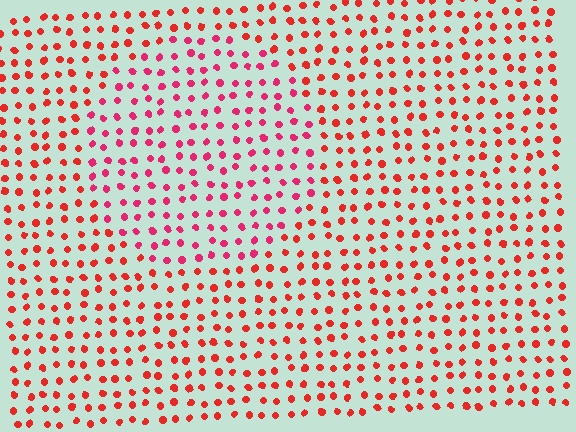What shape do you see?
I see a circle.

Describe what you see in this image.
The image is filled with small red elements in a uniform arrangement. A circle-shaped region is visible where the elements are tinted to a slightly different hue, forming a subtle color boundary.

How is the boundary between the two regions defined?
The boundary is defined purely by a slight shift in hue (about 25 degrees). Spacing, size, and orientation are identical on both sides.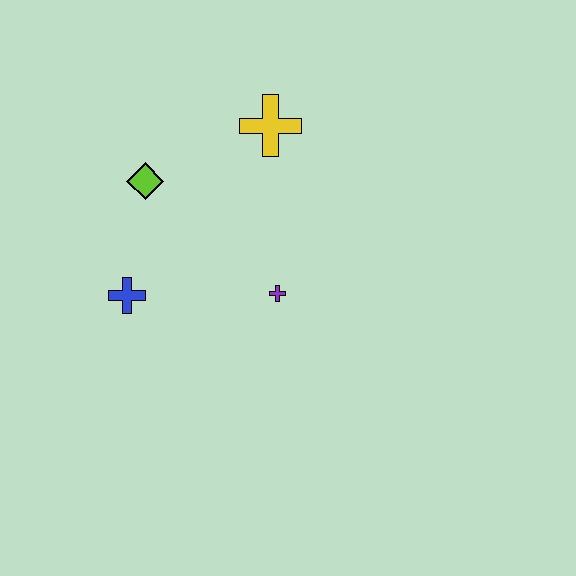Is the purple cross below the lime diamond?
Yes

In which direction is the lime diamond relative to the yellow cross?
The lime diamond is to the left of the yellow cross.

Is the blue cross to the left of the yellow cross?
Yes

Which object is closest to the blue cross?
The lime diamond is closest to the blue cross.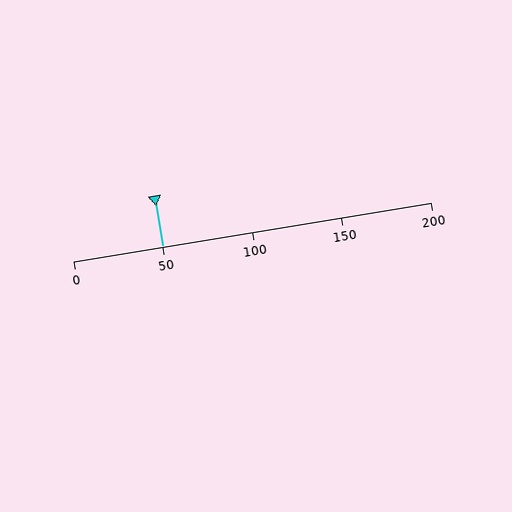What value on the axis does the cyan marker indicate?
The marker indicates approximately 50.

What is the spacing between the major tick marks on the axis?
The major ticks are spaced 50 apart.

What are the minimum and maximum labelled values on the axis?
The axis runs from 0 to 200.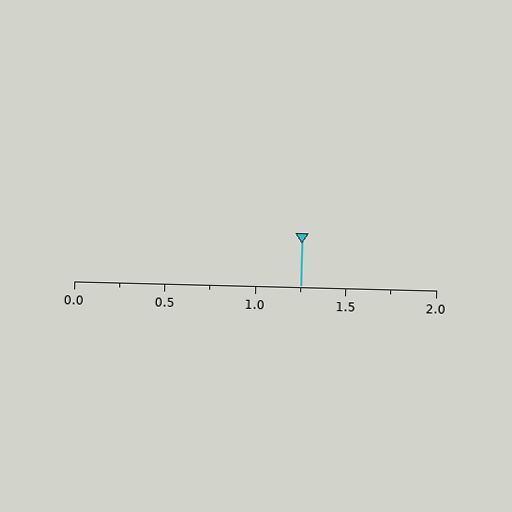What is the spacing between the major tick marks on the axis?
The major ticks are spaced 0.5 apart.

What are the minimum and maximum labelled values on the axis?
The axis runs from 0.0 to 2.0.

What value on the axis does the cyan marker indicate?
The marker indicates approximately 1.25.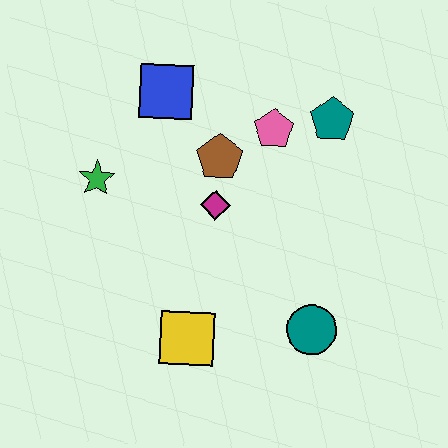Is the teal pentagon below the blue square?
Yes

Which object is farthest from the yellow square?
The teal pentagon is farthest from the yellow square.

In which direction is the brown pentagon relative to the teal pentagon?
The brown pentagon is to the left of the teal pentagon.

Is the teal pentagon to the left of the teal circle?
No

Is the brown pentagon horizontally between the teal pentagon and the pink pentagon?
No